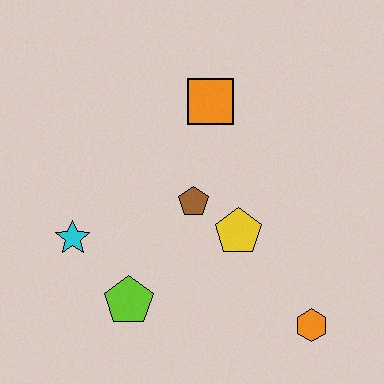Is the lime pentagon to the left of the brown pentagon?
Yes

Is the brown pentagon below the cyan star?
No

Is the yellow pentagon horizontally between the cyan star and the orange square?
No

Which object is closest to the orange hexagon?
The yellow pentagon is closest to the orange hexagon.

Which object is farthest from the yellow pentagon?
The cyan star is farthest from the yellow pentagon.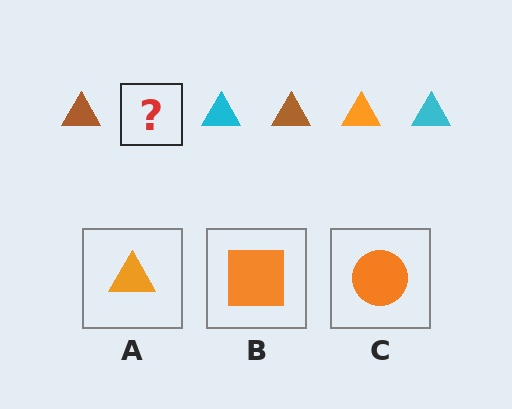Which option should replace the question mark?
Option A.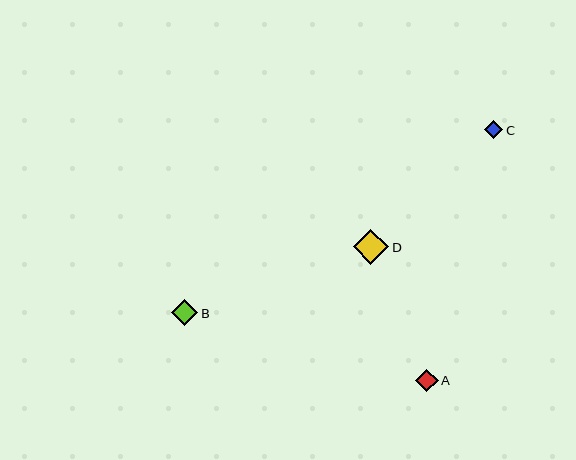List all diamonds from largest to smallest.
From largest to smallest: D, B, A, C.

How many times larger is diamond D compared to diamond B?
Diamond D is approximately 1.4 times the size of diamond B.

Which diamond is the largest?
Diamond D is the largest with a size of approximately 35 pixels.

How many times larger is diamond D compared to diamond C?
Diamond D is approximately 2.0 times the size of diamond C.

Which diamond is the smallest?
Diamond C is the smallest with a size of approximately 18 pixels.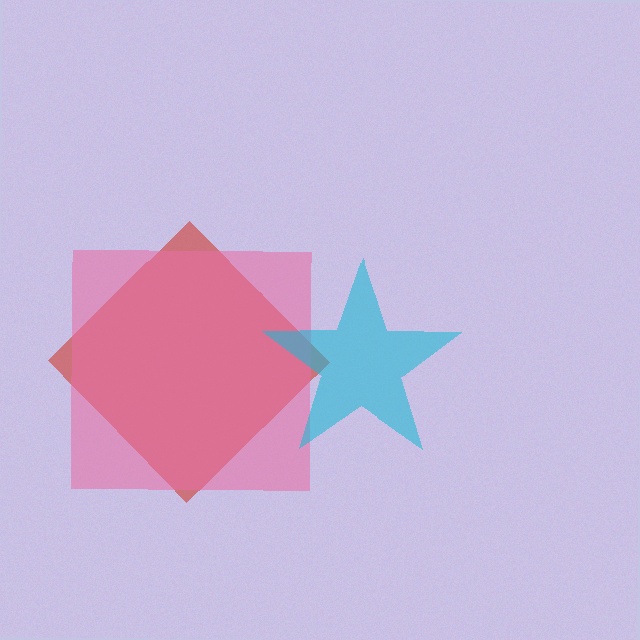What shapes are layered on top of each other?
The layered shapes are: a red diamond, a pink square, a cyan star.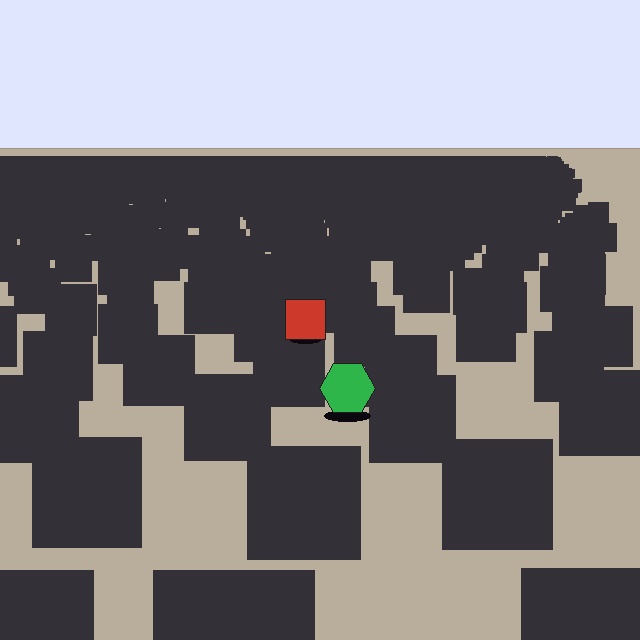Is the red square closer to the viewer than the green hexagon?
No. The green hexagon is closer — you can tell from the texture gradient: the ground texture is coarser near it.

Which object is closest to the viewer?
The green hexagon is closest. The texture marks near it are larger and more spread out.